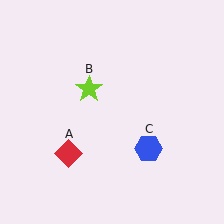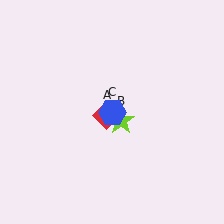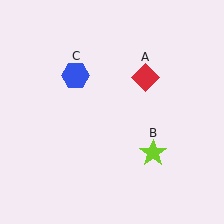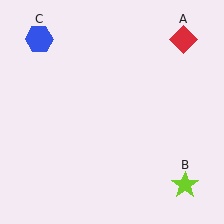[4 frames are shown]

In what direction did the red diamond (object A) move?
The red diamond (object A) moved up and to the right.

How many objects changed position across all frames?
3 objects changed position: red diamond (object A), lime star (object B), blue hexagon (object C).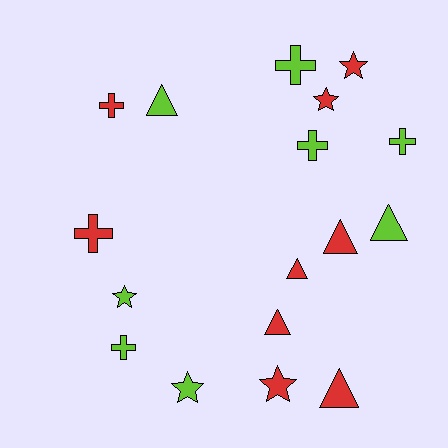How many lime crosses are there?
There are 4 lime crosses.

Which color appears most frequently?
Red, with 9 objects.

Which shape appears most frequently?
Cross, with 6 objects.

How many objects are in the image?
There are 17 objects.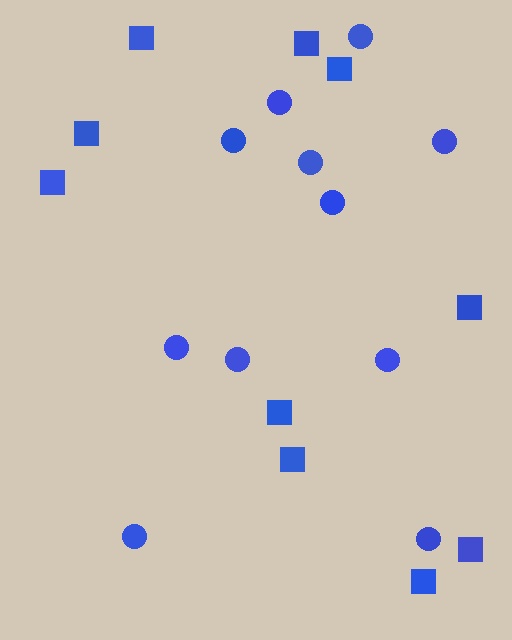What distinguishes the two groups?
There are 2 groups: one group of circles (11) and one group of squares (10).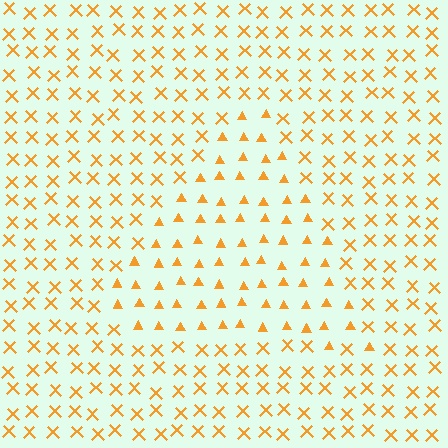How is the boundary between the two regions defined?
The boundary is defined by a change in element shape: triangles inside vs. X marks outside. All elements share the same color and spacing.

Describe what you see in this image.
The image is filled with small orange elements arranged in a uniform grid. A triangle-shaped region contains triangles, while the surrounding area contains X marks. The boundary is defined purely by the change in element shape.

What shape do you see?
I see a triangle.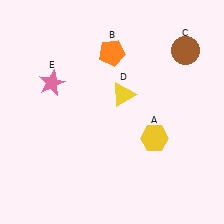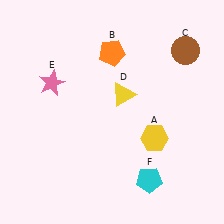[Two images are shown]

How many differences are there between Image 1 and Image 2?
There is 1 difference between the two images.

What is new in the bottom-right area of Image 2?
A cyan pentagon (F) was added in the bottom-right area of Image 2.